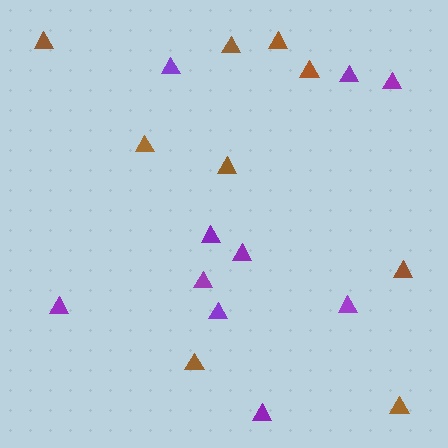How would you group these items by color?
There are 2 groups: one group of purple triangles (10) and one group of brown triangles (9).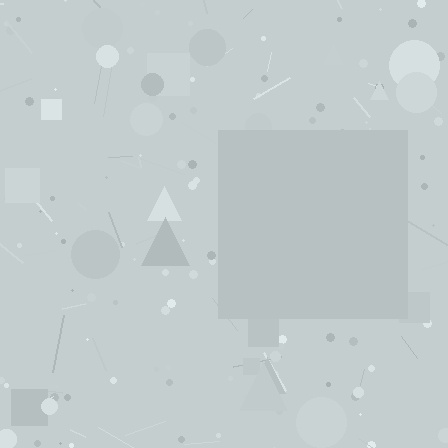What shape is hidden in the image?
A square is hidden in the image.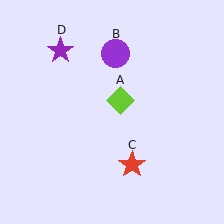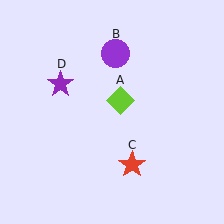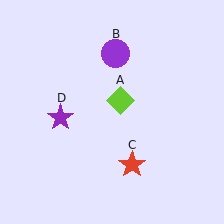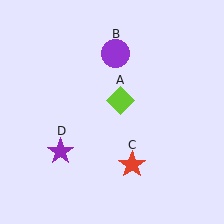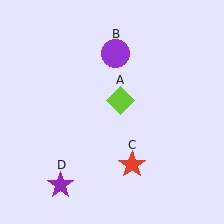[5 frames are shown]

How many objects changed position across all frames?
1 object changed position: purple star (object D).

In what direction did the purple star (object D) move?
The purple star (object D) moved down.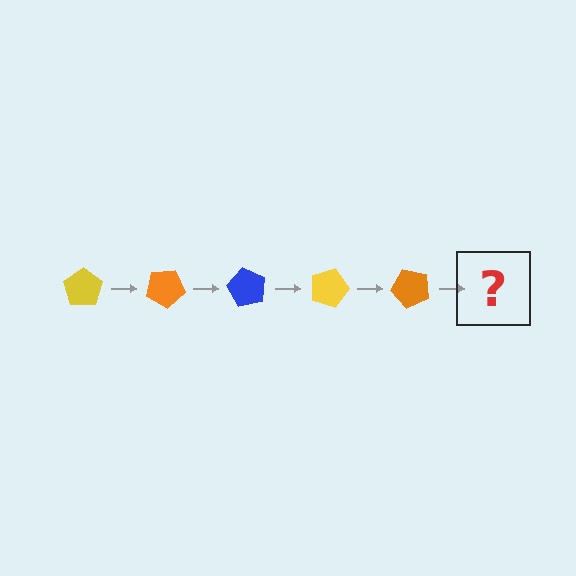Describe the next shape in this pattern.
It should be a blue pentagon, rotated 150 degrees from the start.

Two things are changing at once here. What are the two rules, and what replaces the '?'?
The two rules are that it rotates 30 degrees each step and the color cycles through yellow, orange, and blue. The '?' should be a blue pentagon, rotated 150 degrees from the start.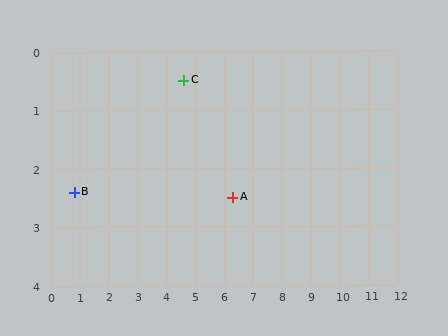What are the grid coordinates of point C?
Point C is at approximately (4.6, 0.5).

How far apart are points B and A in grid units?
Points B and A are about 5.5 grid units apart.